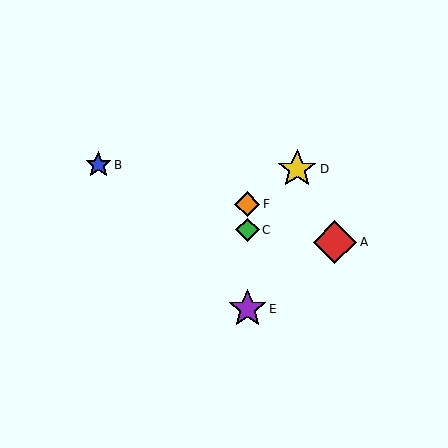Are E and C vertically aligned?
Yes, both are at x≈247.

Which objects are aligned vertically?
Objects C, E, F are aligned vertically.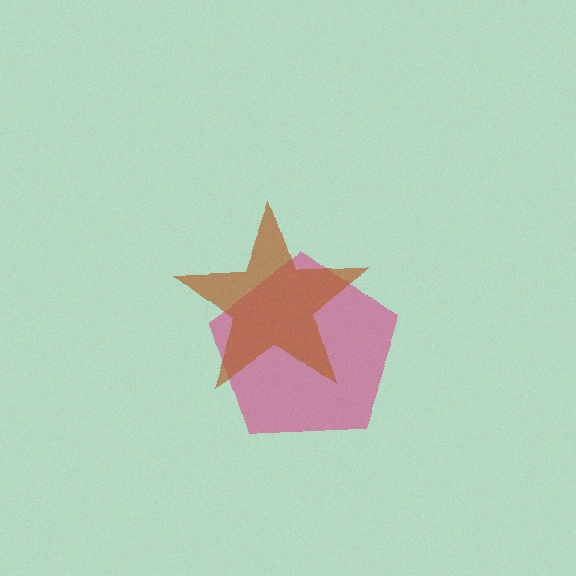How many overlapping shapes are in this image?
There are 2 overlapping shapes in the image.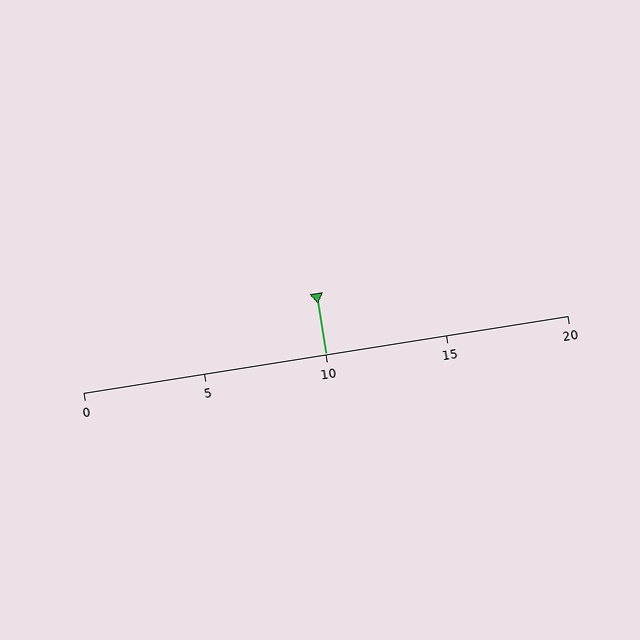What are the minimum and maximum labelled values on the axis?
The axis runs from 0 to 20.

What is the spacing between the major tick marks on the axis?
The major ticks are spaced 5 apart.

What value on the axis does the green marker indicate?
The marker indicates approximately 10.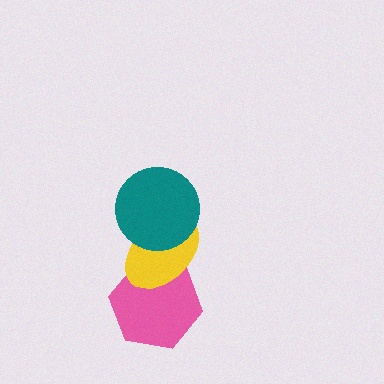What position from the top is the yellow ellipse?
The yellow ellipse is 2nd from the top.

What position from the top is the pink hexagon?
The pink hexagon is 3rd from the top.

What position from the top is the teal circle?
The teal circle is 1st from the top.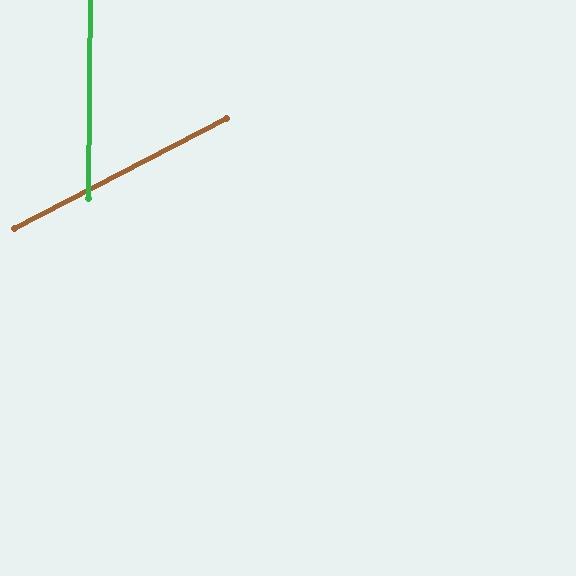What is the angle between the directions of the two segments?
Approximately 62 degrees.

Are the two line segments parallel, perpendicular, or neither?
Neither parallel nor perpendicular — they differ by about 62°.